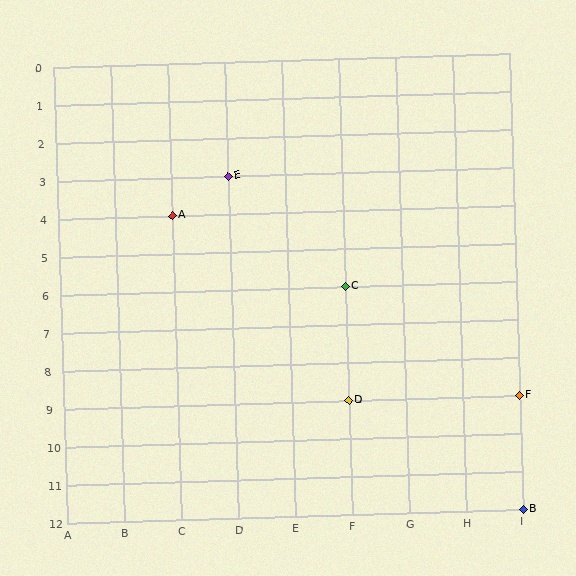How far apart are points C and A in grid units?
Points C and A are 3 columns and 2 rows apart (about 3.6 grid units diagonally).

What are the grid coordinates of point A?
Point A is at grid coordinates (C, 4).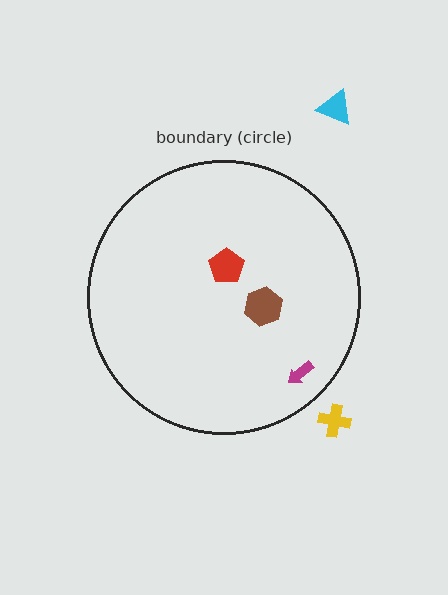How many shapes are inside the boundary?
3 inside, 2 outside.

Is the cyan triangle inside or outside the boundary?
Outside.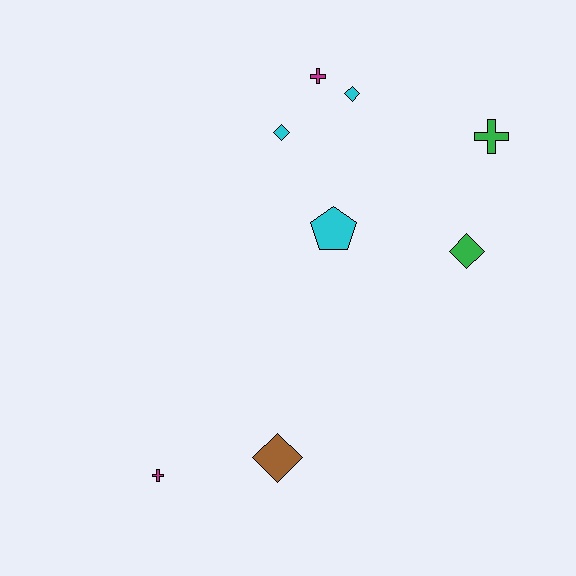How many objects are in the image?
There are 8 objects.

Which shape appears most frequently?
Diamond, with 4 objects.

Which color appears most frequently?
Cyan, with 3 objects.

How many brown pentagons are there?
There are no brown pentagons.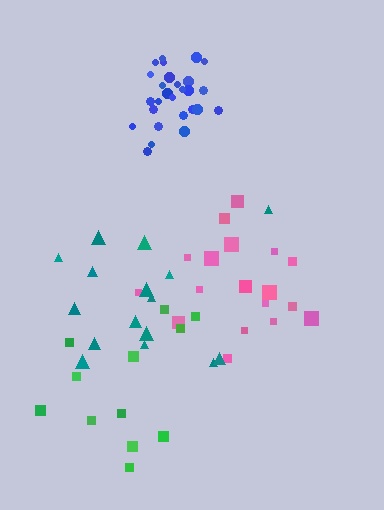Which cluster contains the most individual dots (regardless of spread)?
Blue (27).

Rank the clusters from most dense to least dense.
blue, pink, teal, green.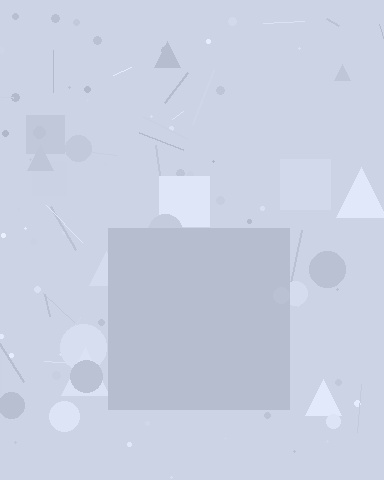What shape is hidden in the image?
A square is hidden in the image.